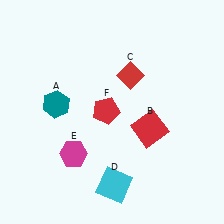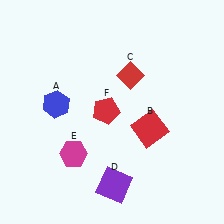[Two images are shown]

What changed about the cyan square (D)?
In Image 1, D is cyan. In Image 2, it changed to purple.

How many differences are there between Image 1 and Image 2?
There are 2 differences between the two images.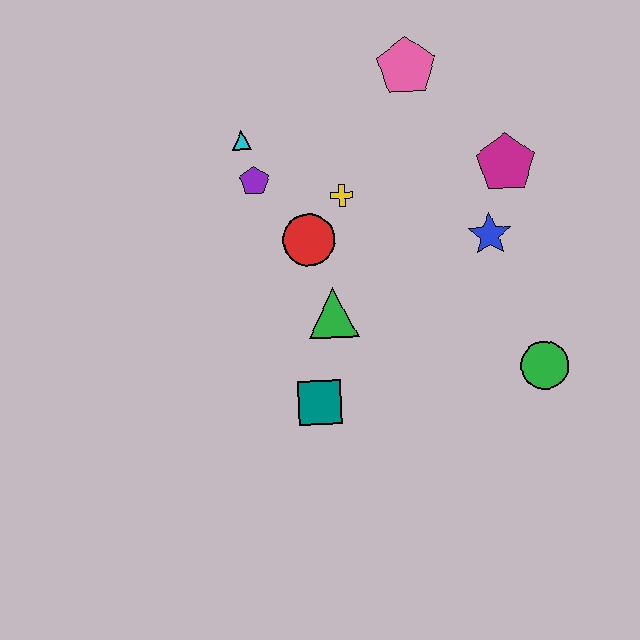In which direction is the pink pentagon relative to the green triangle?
The pink pentagon is above the green triangle.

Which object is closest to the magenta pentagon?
The blue star is closest to the magenta pentagon.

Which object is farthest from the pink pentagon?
The teal square is farthest from the pink pentagon.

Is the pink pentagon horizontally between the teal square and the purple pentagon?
No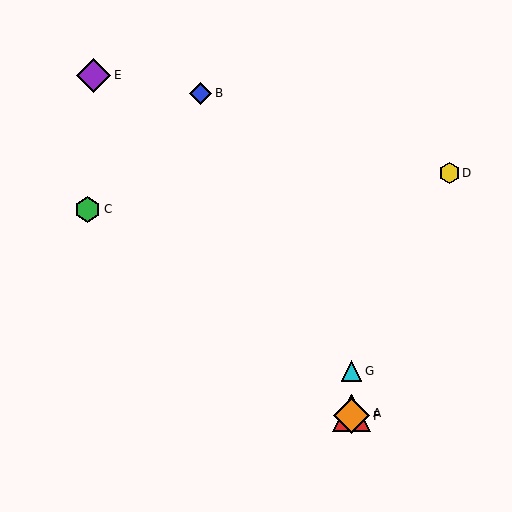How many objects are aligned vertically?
3 objects (A, F, G) are aligned vertically.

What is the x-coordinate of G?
Object G is at x≈352.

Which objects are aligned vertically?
Objects A, F, G are aligned vertically.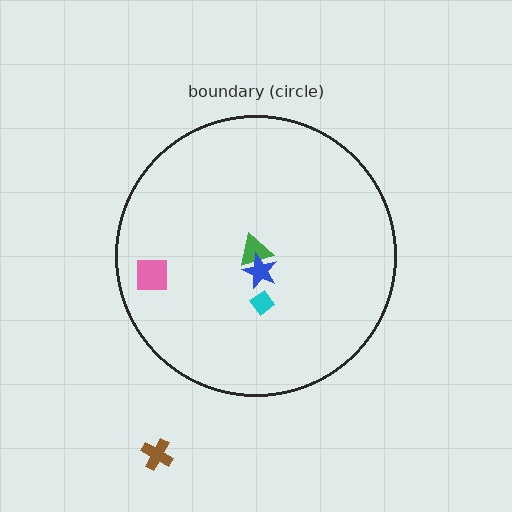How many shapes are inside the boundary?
4 inside, 1 outside.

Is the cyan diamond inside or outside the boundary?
Inside.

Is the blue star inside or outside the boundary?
Inside.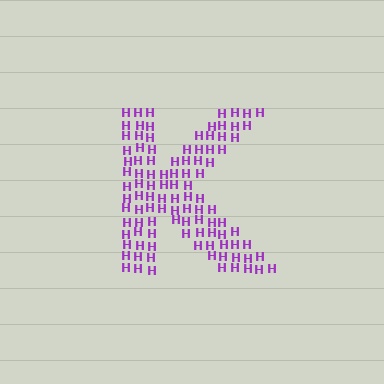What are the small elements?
The small elements are letter H's.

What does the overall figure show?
The overall figure shows the letter K.